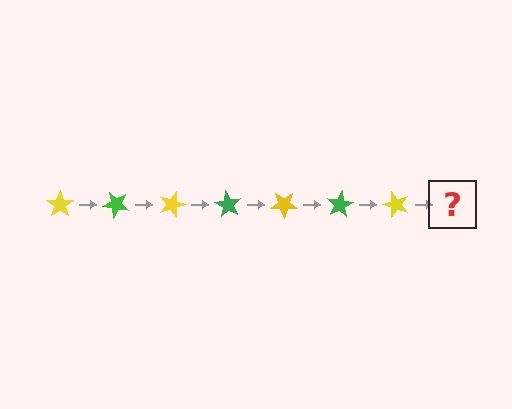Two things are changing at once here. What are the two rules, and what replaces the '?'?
The two rules are that it rotates 45 degrees each step and the color cycles through yellow and green. The '?' should be a green star, rotated 315 degrees from the start.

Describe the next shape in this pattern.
It should be a green star, rotated 315 degrees from the start.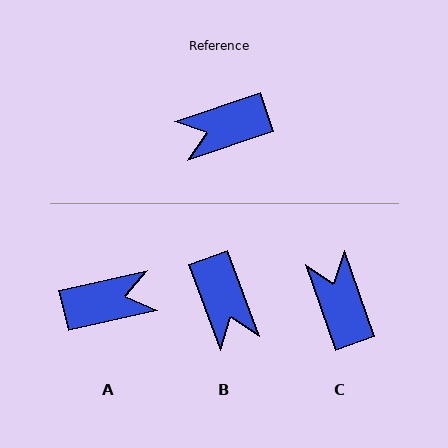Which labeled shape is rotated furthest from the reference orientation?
A, about 174 degrees away.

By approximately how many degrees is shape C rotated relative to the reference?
Approximately 89 degrees clockwise.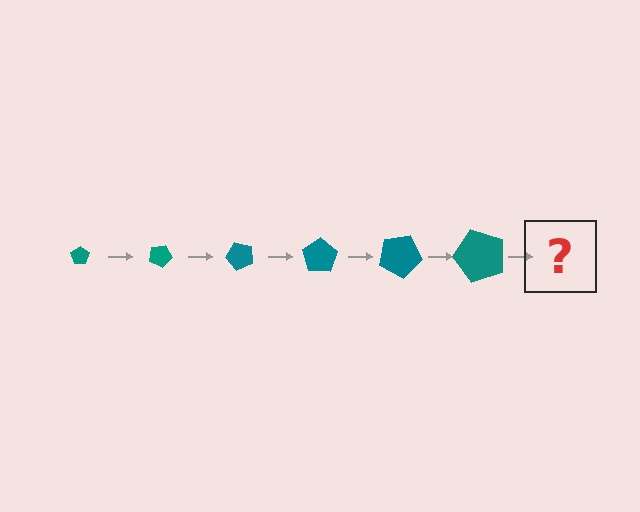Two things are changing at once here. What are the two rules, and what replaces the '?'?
The two rules are that the pentagon grows larger each step and it rotates 25 degrees each step. The '?' should be a pentagon, larger than the previous one and rotated 150 degrees from the start.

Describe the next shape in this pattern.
It should be a pentagon, larger than the previous one and rotated 150 degrees from the start.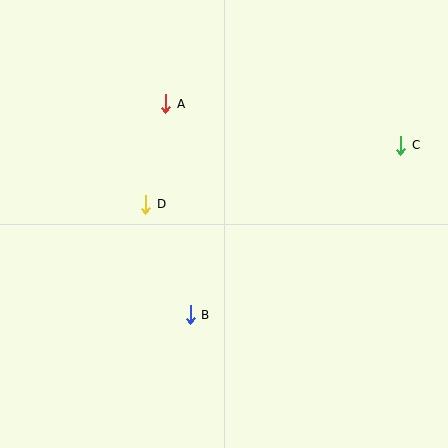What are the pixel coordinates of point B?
Point B is at (190, 315).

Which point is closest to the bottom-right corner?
Point B is closest to the bottom-right corner.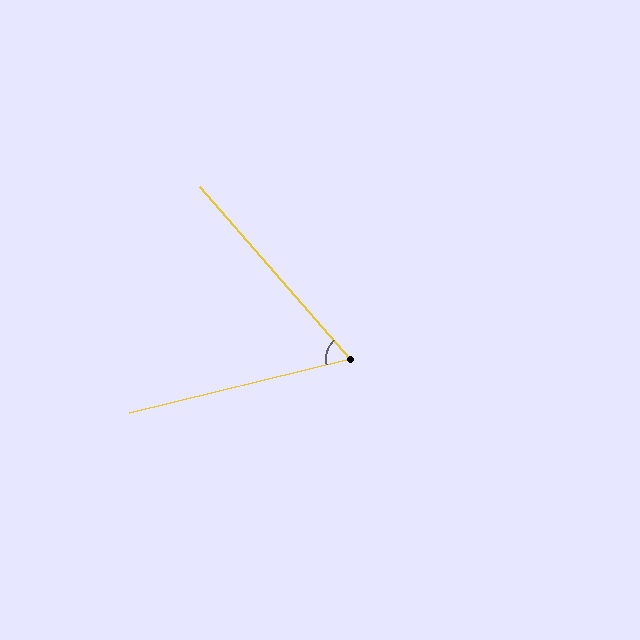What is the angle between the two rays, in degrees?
Approximately 63 degrees.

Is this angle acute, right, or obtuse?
It is acute.